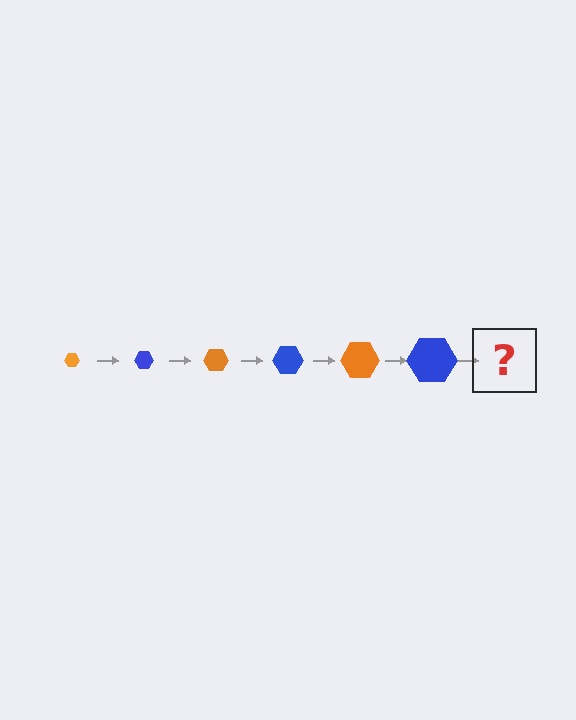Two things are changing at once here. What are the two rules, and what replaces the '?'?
The two rules are that the hexagon grows larger each step and the color cycles through orange and blue. The '?' should be an orange hexagon, larger than the previous one.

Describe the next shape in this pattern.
It should be an orange hexagon, larger than the previous one.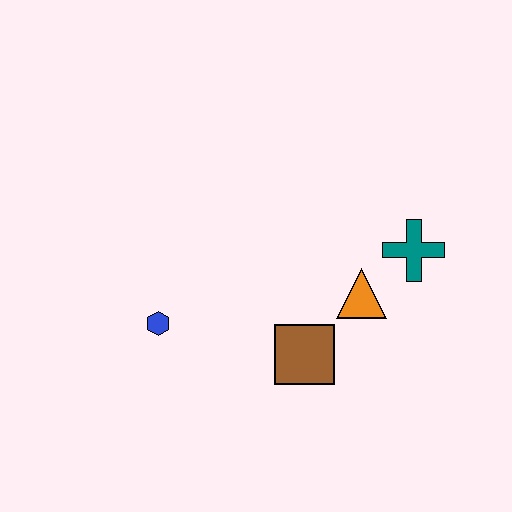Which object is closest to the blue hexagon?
The brown square is closest to the blue hexagon.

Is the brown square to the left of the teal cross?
Yes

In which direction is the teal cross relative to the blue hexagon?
The teal cross is to the right of the blue hexagon.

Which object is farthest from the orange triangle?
The blue hexagon is farthest from the orange triangle.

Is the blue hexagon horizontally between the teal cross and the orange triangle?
No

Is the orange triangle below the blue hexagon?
No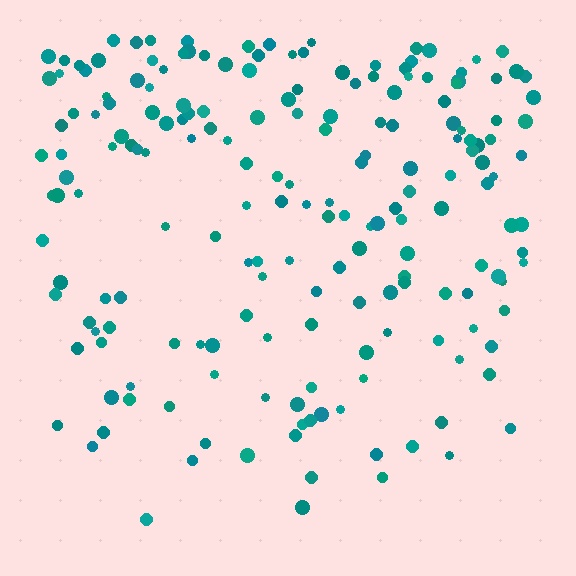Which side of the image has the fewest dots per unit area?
The bottom.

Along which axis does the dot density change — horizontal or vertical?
Vertical.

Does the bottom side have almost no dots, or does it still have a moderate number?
Still a moderate number, just noticeably fewer than the top.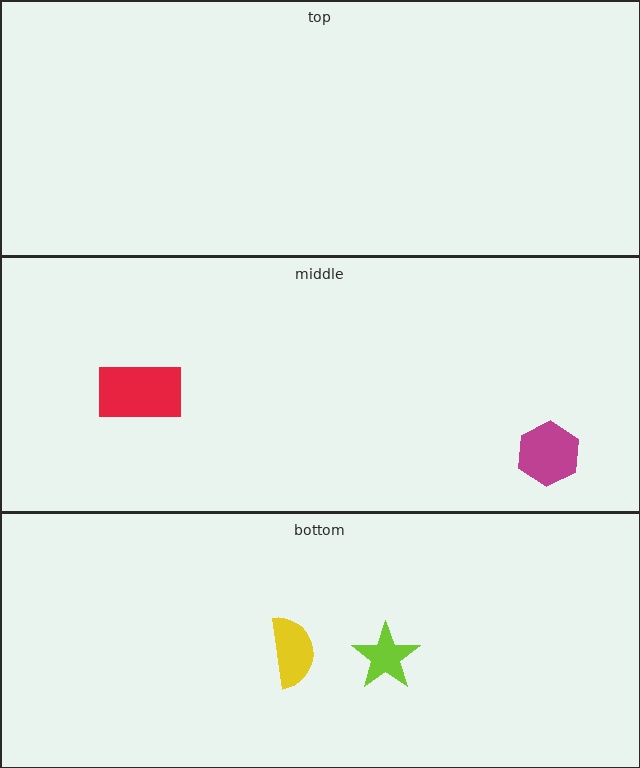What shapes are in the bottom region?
The lime star, the yellow semicircle.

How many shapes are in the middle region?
2.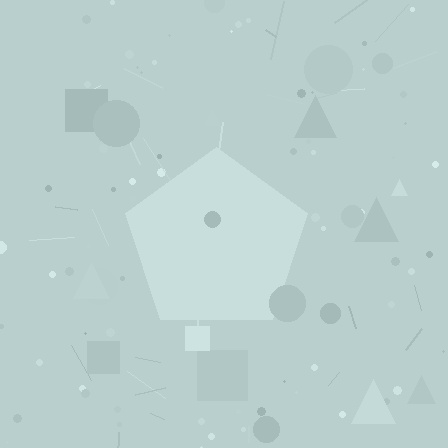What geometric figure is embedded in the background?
A pentagon is embedded in the background.